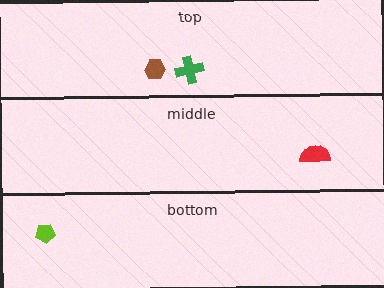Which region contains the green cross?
The top region.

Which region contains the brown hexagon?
The top region.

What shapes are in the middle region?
The red semicircle.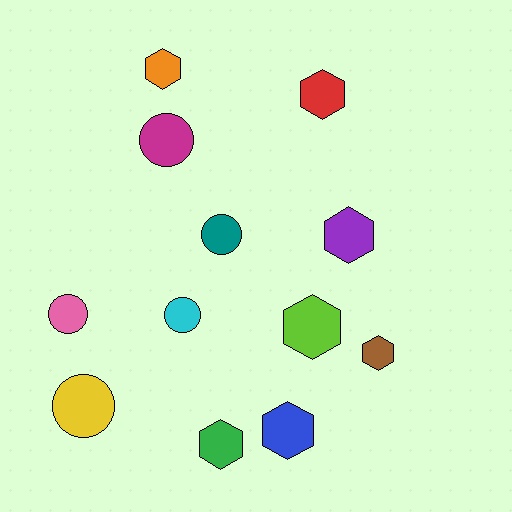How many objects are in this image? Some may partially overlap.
There are 12 objects.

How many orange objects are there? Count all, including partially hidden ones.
There is 1 orange object.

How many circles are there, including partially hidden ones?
There are 5 circles.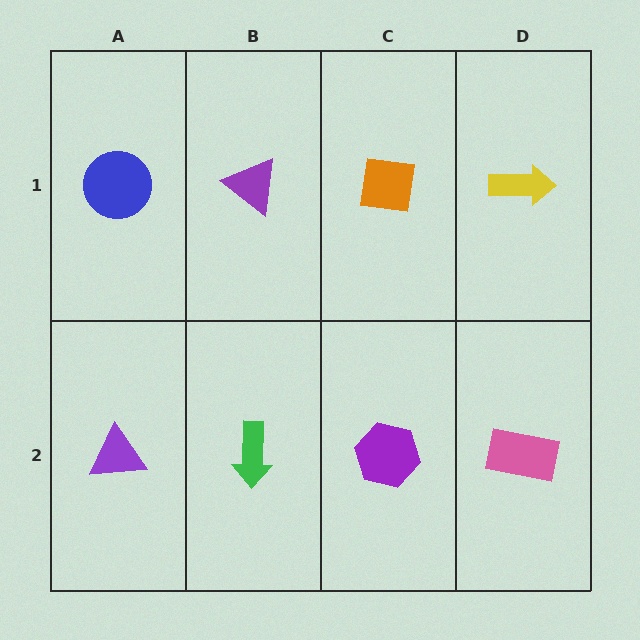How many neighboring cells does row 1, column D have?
2.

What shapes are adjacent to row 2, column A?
A blue circle (row 1, column A), a green arrow (row 2, column B).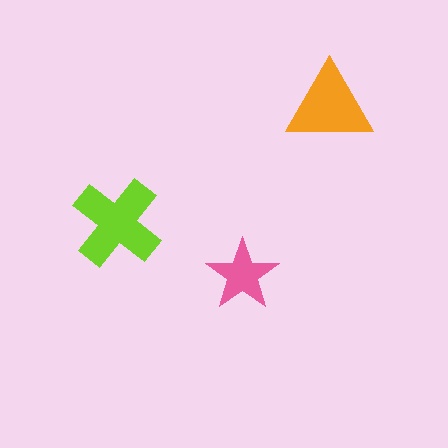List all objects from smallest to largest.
The pink star, the orange triangle, the lime cross.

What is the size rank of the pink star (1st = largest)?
3rd.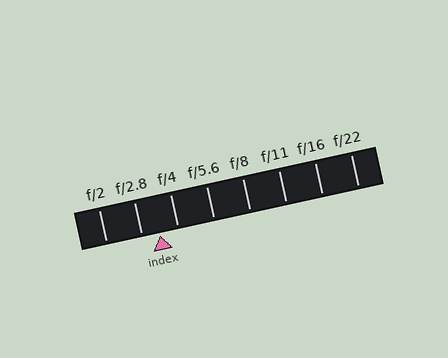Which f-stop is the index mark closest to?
The index mark is closest to f/2.8.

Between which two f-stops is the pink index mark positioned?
The index mark is between f/2.8 and f/4.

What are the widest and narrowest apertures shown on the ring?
The widest aperture shown is f/2 and the narrowest is f/22.